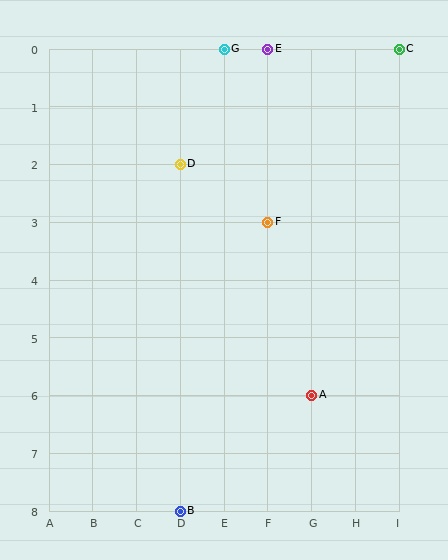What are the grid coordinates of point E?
Point E is at grid coordinates (F, 0).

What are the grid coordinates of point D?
Point D is at grid coordinates (D, 2).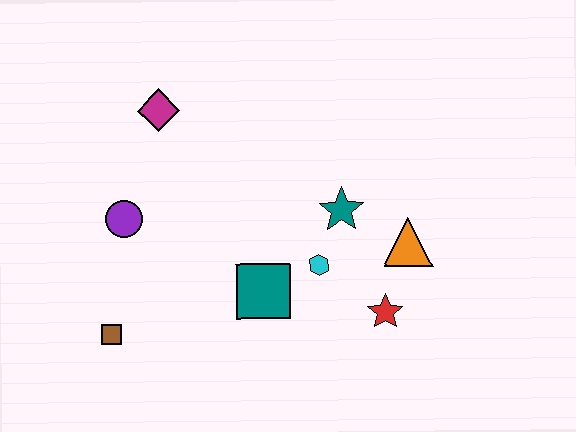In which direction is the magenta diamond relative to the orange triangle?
The magenta diamond is to the left of the orange triangle.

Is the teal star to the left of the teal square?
No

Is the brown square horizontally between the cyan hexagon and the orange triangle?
No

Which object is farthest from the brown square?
The orange triangle is farthest from the brown square.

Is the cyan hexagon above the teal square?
Yes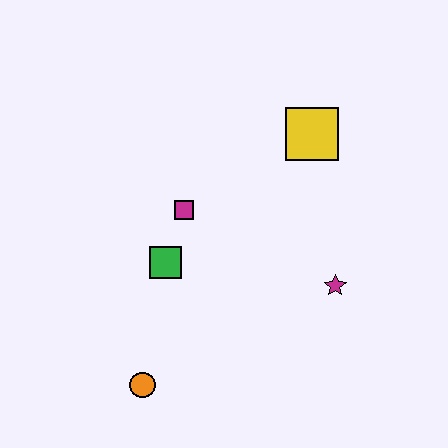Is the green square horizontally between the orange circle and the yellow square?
Yes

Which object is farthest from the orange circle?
The yellow square is farthest from the orange circle.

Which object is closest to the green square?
The magenta square is closest to the green square.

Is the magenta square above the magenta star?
Yes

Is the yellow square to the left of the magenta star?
Yes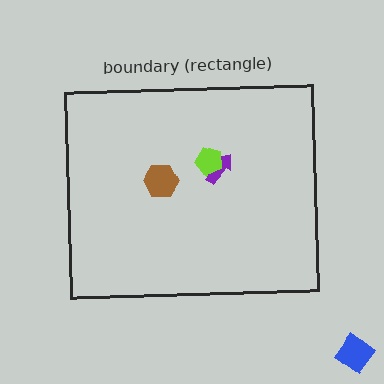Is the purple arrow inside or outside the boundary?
Inside.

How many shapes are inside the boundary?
3 inside, 1 outside.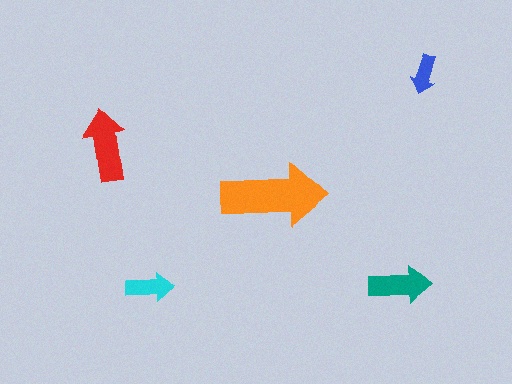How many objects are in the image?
There are 5 objects in the image.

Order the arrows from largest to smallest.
the orange one, the red one, the teal one, the cyan one, the blue one.